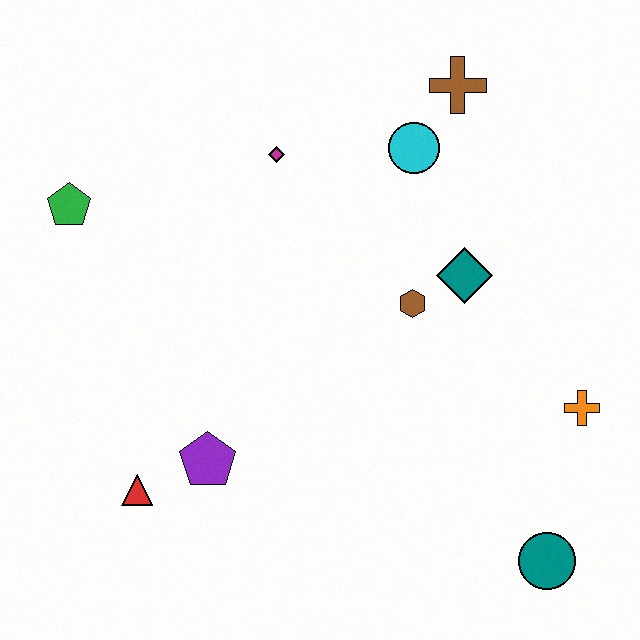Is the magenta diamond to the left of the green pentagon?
No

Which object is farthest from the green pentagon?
The teal circle is farthest from the green pentagon.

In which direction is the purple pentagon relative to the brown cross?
The purple pentagon is below the brown cross.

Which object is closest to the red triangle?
The purple pentagon is closest to the red triangle.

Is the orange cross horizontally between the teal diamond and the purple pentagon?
No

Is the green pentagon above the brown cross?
No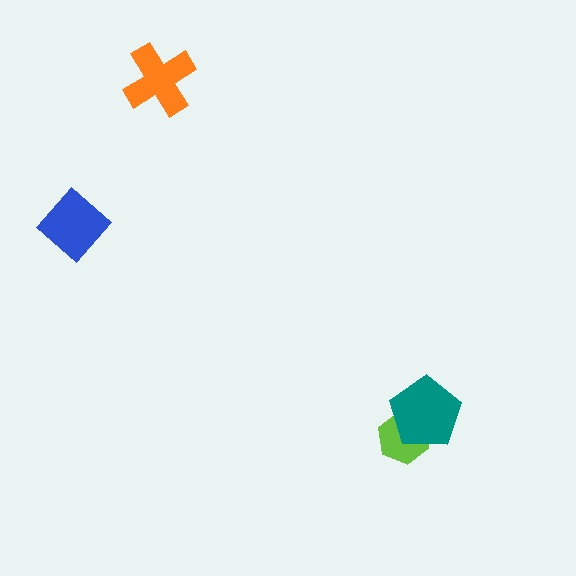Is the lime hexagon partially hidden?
Yes, it is partially covered by another shape.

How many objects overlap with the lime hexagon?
1 object overlaps with the lime hexagon.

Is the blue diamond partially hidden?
No, no other shape covers it.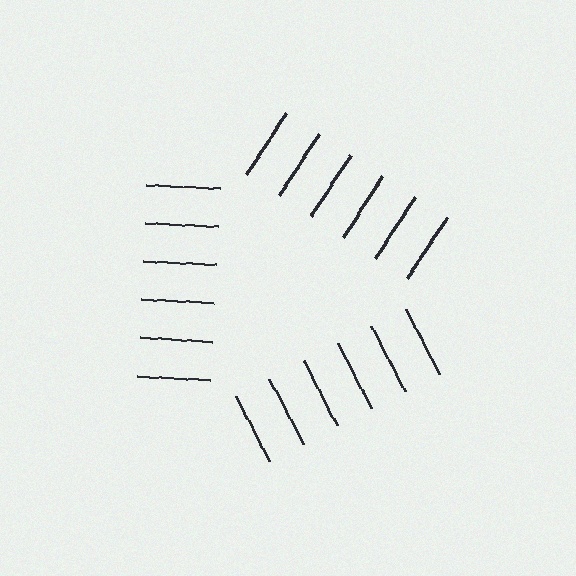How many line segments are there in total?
18 — 6 along each of the 3 edges.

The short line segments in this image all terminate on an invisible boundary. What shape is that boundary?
An illusory triangle — the line segments terminate on its edges but no continuous stroke is drawn.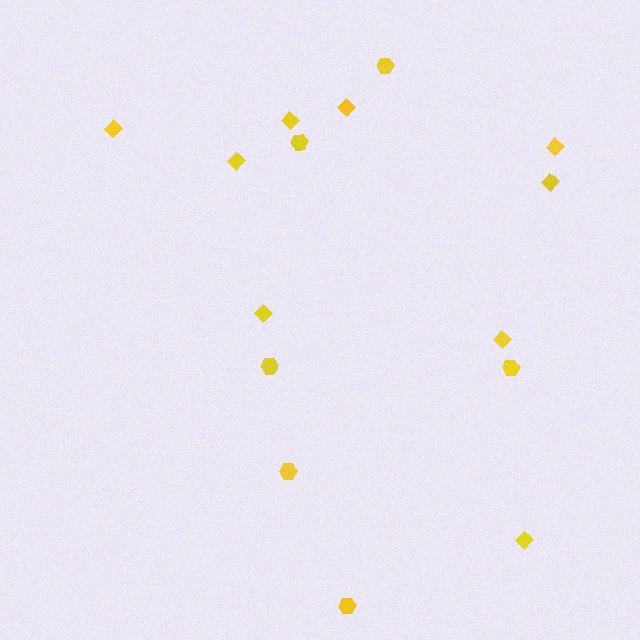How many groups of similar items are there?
There are 2 groups: one group of diamonds (9) and one group of hexagons (6).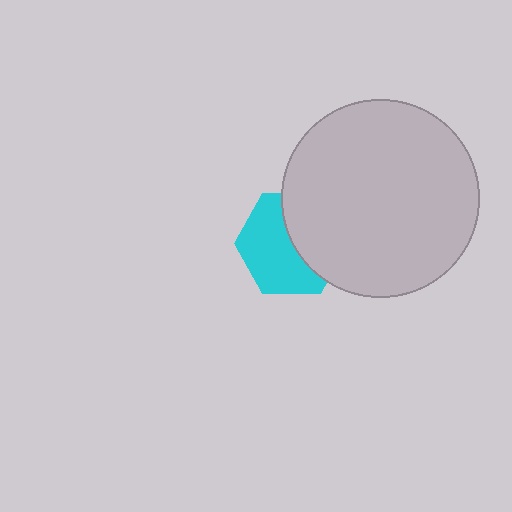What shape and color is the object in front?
The object in front is a light gray circle.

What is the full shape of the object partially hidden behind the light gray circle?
The partially hidden object is a cyan hexagon.